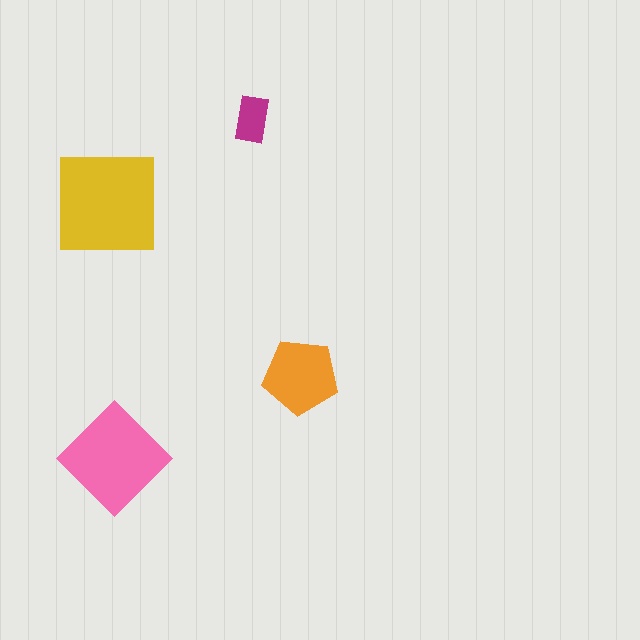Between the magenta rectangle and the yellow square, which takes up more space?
The yellow square.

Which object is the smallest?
The magenta rectangle.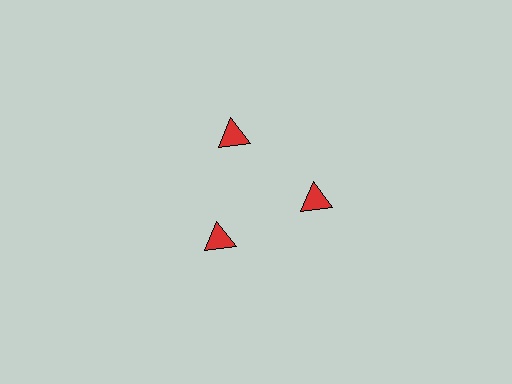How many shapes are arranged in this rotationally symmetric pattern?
There are 3 shapes, arranged in 3 groups of 1.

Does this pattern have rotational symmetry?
Yes, this pattern has 3-fold rotational symmetry. It looks the same after rotating 120 degrees around the center.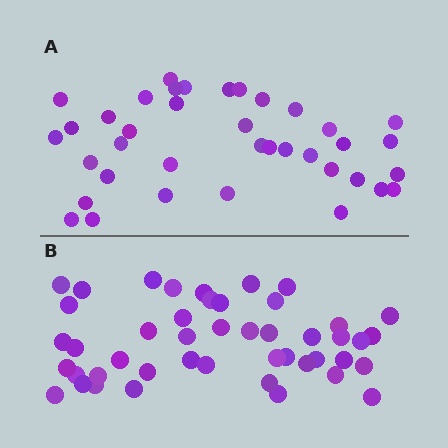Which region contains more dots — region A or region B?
Region B (the bottom region) has more dots.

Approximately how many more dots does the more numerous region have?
Region B has roughly 8 or so more dots than region A.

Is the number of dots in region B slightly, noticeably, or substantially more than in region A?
Region B has only slightly more — the two regions are fairly close. The ratio is roughly 1.2 to 1.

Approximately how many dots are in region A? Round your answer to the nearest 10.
About 40 dots. (The exact count is 38, which rounds to 40.)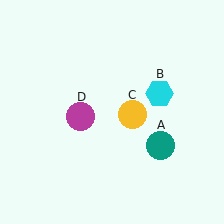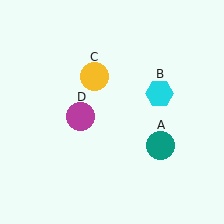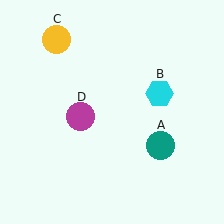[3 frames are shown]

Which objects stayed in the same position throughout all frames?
Teal circle (object A) and cyan hexagon (object B) and magenta circle (object D) remained stationary.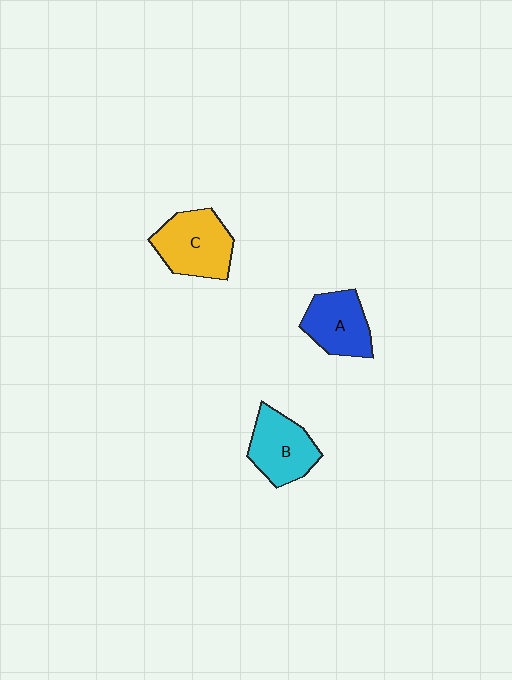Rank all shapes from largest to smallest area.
From largest to smallest: C (yellow), B (cyan), A (blue).